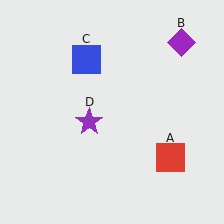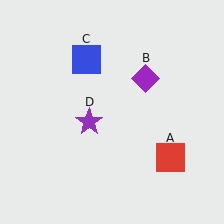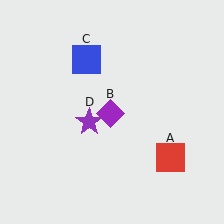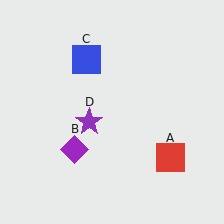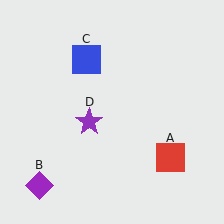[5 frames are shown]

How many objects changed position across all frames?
1 object changed position: purple diamond (object B).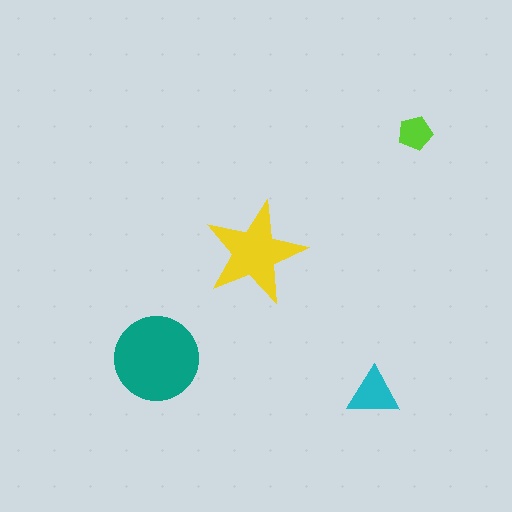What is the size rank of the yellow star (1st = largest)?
2nd.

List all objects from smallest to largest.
The lime pentagon, the cyan triangle, the yellow star, the teal circle.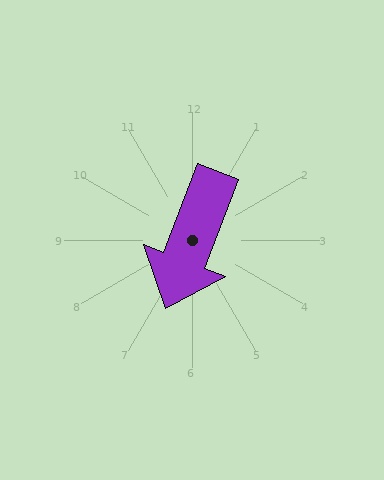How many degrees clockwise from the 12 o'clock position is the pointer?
Approximately 201 degrees.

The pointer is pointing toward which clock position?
Roughly 7 o'clock.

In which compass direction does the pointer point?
South.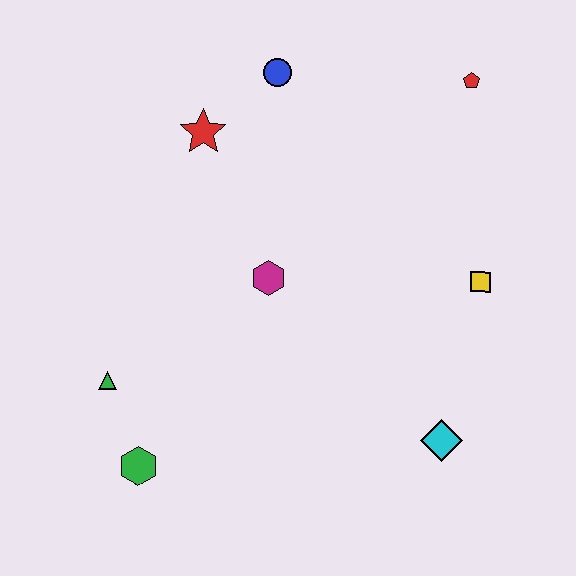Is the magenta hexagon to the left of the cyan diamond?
Yes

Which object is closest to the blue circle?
The red star is closest to the blue circle.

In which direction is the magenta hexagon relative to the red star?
The magenta hexagon is below the red star.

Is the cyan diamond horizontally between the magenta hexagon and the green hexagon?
No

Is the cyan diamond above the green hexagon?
Yes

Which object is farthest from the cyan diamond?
The blue circle is farthest from the cyan diamond.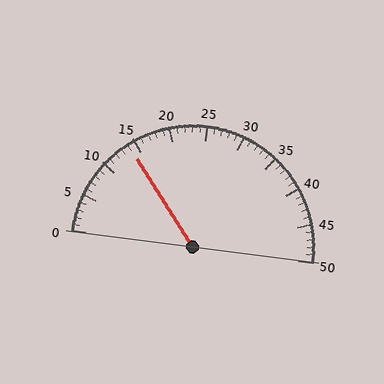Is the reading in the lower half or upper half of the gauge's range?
The reading is in the lower half of the range (0 to 50).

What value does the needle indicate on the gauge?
The needle indicates approximately 14.